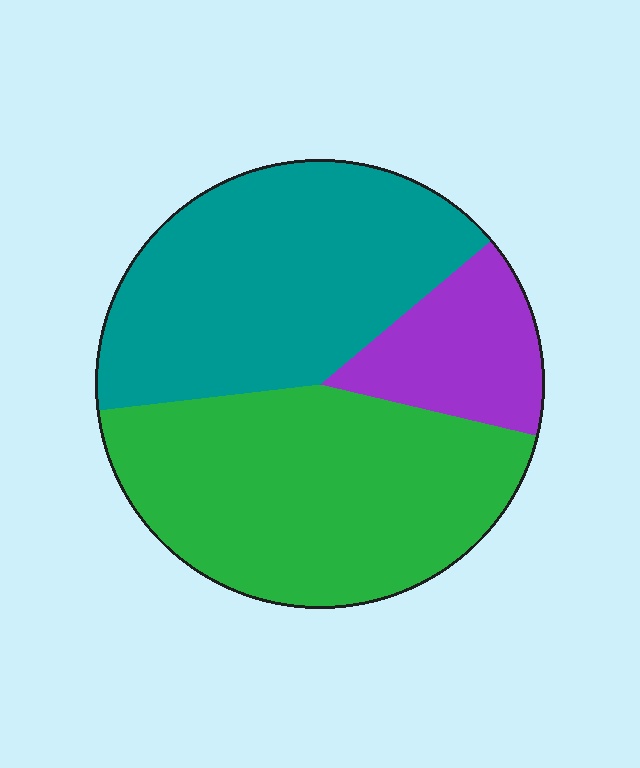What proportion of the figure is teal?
Teal covers 41% of the figure.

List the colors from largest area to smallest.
From largest to smallest: green, teal, purple.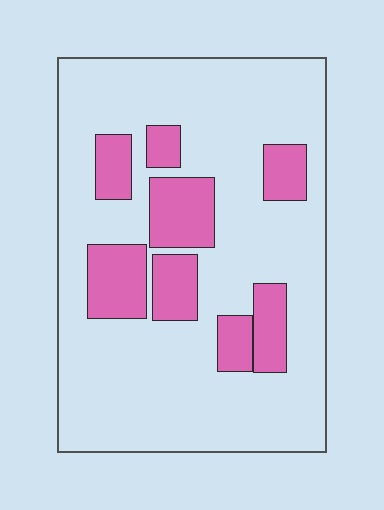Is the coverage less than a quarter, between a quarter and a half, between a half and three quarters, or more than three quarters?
Less than a quarter.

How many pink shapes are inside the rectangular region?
8.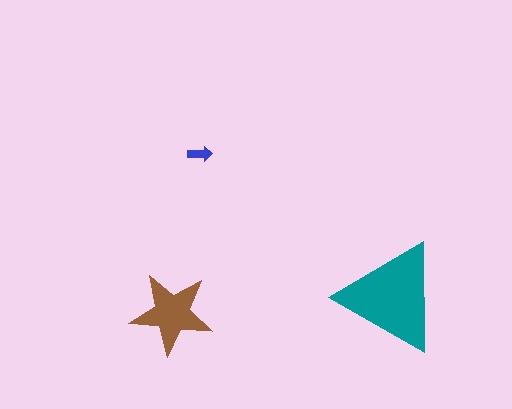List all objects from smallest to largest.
The blue arrow, the brown star, the teal triangle.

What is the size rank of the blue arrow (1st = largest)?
3rd.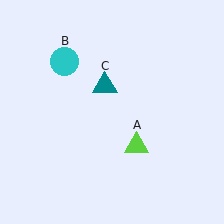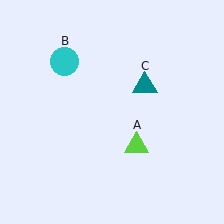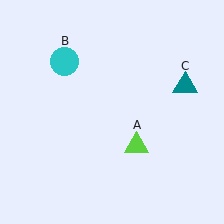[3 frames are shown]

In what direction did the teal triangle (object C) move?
The teal triangle (object C) moved right.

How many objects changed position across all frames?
1 object changed position: teal triangle (object C).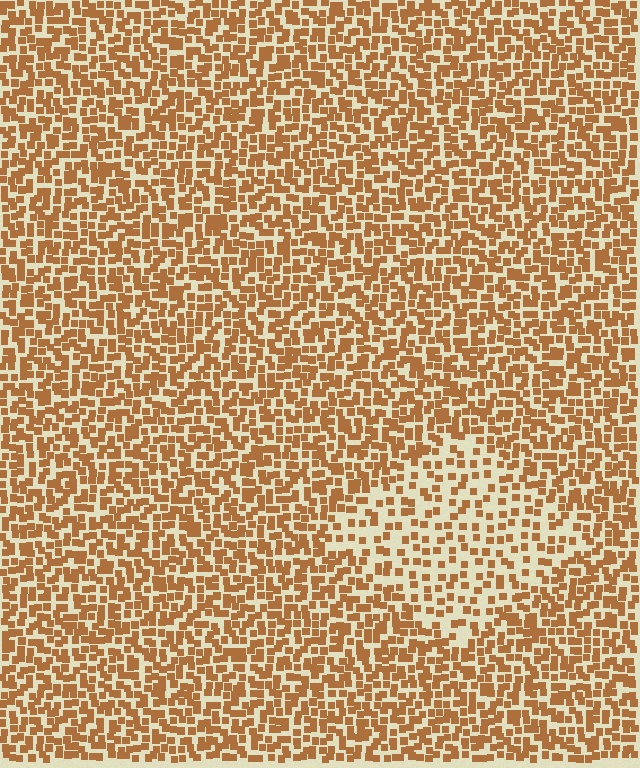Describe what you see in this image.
The image contains small brown elements arranged at two different densities. A diamond-shaped region is visible where the elements are less densely packed than the surrounding area.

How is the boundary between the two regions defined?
The boundary is defined by a change in element density (approximately 2.0x ratio). All elements are the same color, size, and shape.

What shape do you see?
I see a diamond.